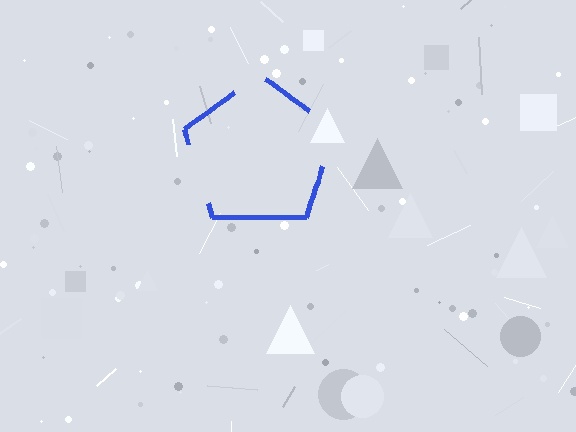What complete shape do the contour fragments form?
The contour fragments form a pentagon.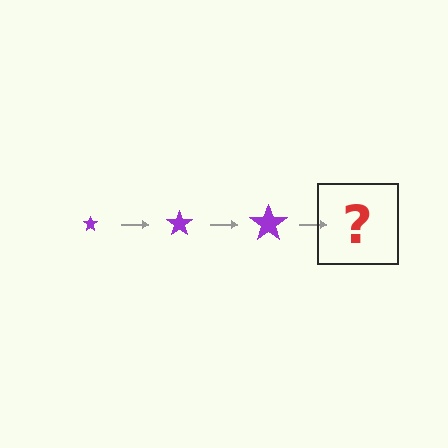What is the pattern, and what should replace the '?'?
The pattern is that the star gets progressively larger each step. The '?' should be a purple star, larger than the previous one.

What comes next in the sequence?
The next element should be a purple star, larger than the previous one.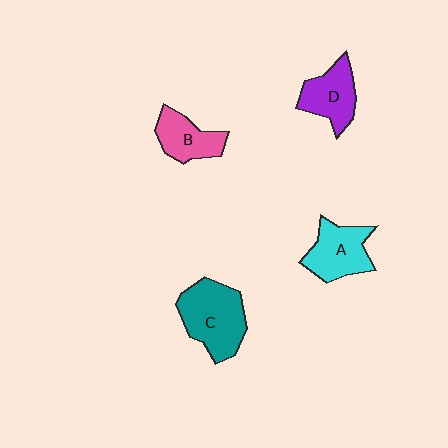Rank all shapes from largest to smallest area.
From largest to smallest: C (teal), A (cyan), D (purple), B (pink).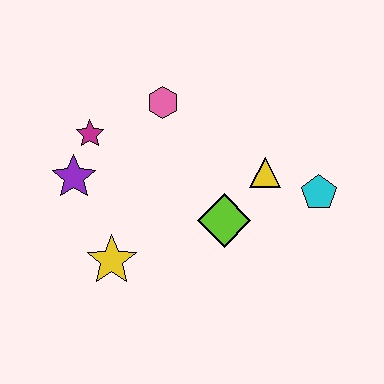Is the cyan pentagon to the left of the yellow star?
No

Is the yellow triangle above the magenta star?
No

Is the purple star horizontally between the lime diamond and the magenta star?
No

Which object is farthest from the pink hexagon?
The cyan pentagon is farthest from the pink hexagon.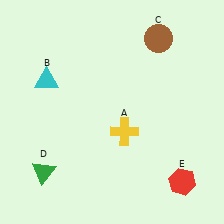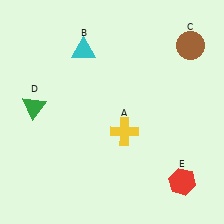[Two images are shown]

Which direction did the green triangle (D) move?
The green triangle (D) moved up.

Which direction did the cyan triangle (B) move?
The cyan triangle (B) moved right.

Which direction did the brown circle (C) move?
The brown circle (C) moved right.